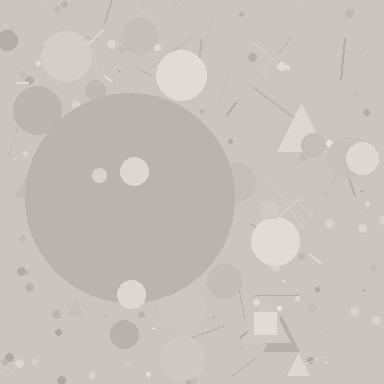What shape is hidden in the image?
A circle is hidden in the image.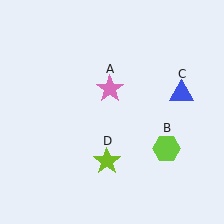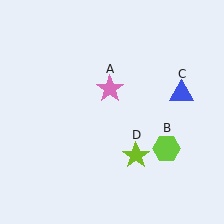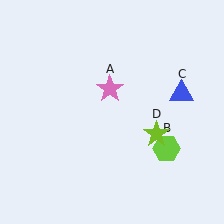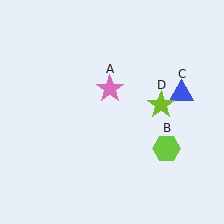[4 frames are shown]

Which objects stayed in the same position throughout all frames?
Pink star (object A) and lime hexagon (object B) and blue triangle (object C) remained stationary.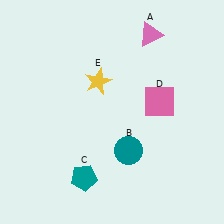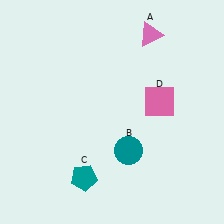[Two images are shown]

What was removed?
The yellow star (E) was removed in Image 2.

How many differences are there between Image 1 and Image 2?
There is 1 difference between the two images.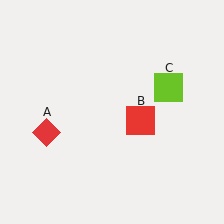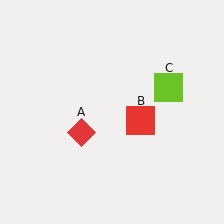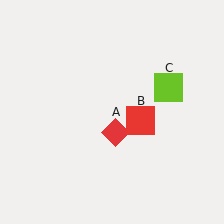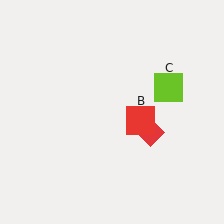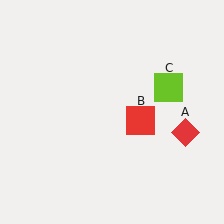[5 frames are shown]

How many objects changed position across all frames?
1 object changed position: red diamond (object A).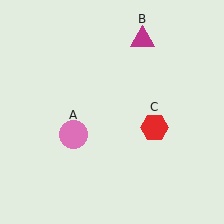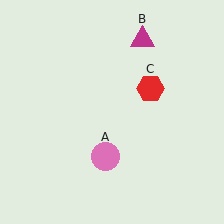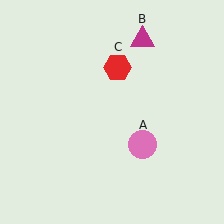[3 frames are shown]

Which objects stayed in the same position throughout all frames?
Magenta triangle (object B) remained stationary.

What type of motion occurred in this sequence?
The pink circle (object A), red hexagon (object C) rotated counterclockwise around the center of the scene.